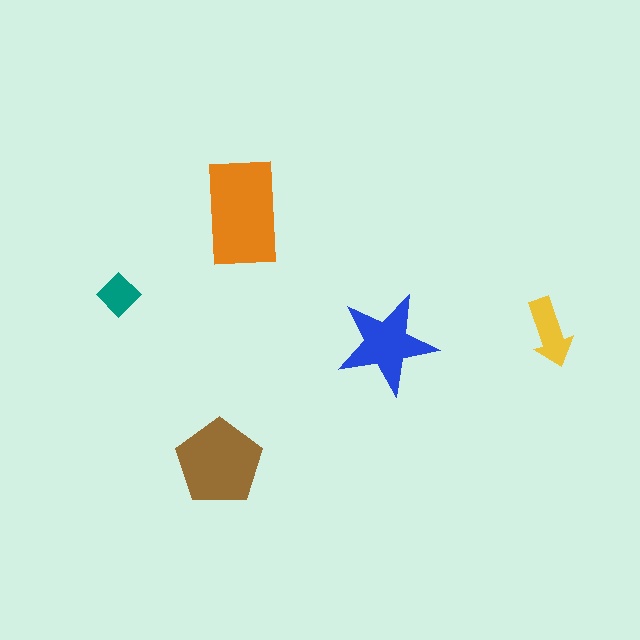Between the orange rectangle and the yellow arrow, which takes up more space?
The orange rectangle.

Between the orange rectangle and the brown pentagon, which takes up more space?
The orange rectangle.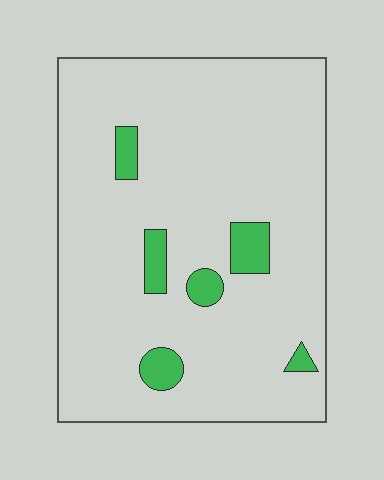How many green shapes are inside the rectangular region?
6.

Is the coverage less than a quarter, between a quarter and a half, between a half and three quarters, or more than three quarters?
Less than a quarter.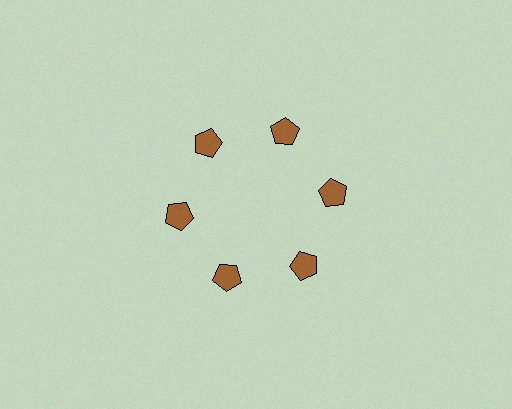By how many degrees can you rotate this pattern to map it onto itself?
The pattern maps onto itself every 60 degrees of rotation.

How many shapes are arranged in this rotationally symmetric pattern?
There are 6 shapes, arranged in 6 groups of 1.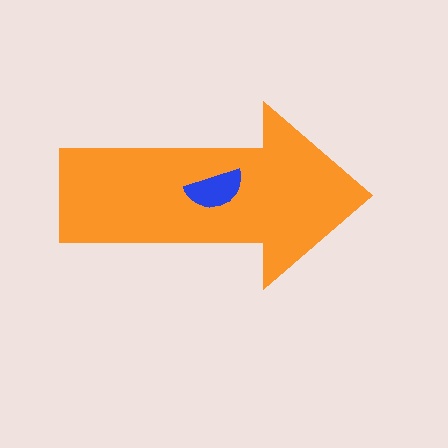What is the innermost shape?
The blue semicircle.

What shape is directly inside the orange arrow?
The blue semicircle.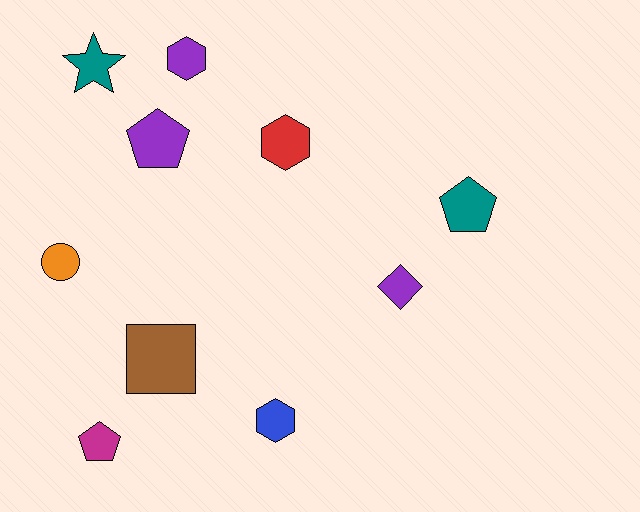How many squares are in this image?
There is 1 square.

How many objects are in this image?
There are 10 objects.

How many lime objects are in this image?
There are no lime objects.